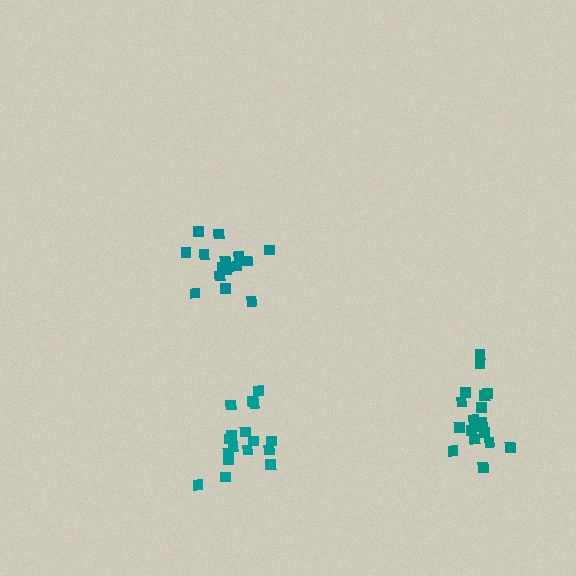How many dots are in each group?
Group 1: 16 dots, Group 2: 18 dots, Group 3: 17 dots (51 total).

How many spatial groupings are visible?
There are 3 spatial groupings.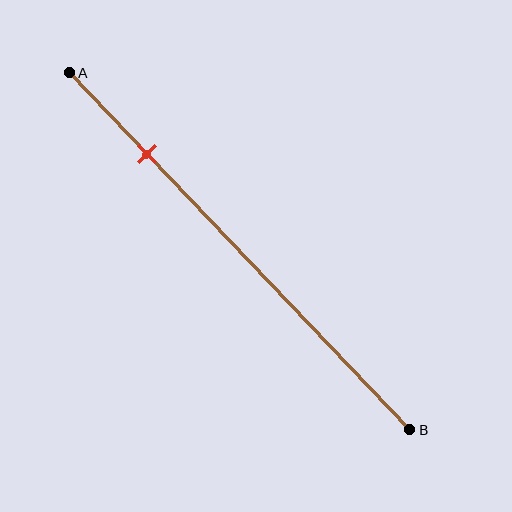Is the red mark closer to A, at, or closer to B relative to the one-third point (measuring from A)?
The red mark is closer to point A than the one-third point of segment AB.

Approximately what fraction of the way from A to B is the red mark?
The red mark is approximately 25% of the way from A to B.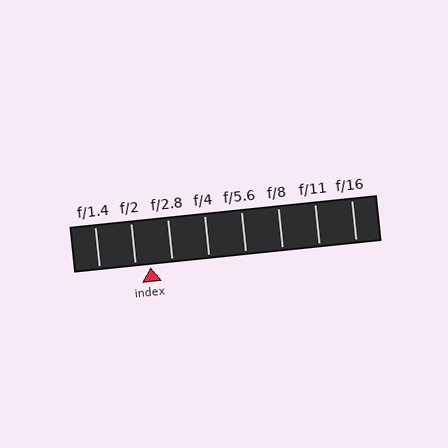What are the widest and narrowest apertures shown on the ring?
The widest aperture shown is f/1.4 and the narrowest is f/16.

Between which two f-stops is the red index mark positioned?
The index mark is between f/2 and f/2.8.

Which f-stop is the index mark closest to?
The index mark is closest to f/2.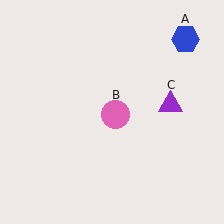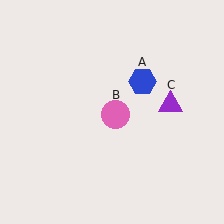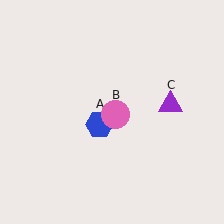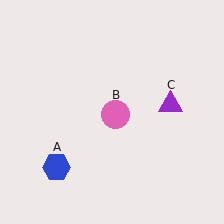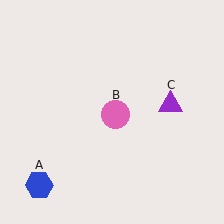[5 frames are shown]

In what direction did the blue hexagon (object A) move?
The blue hexagon (object A) moved down and to the left.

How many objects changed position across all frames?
1 object changed position: blue hexagon (object A).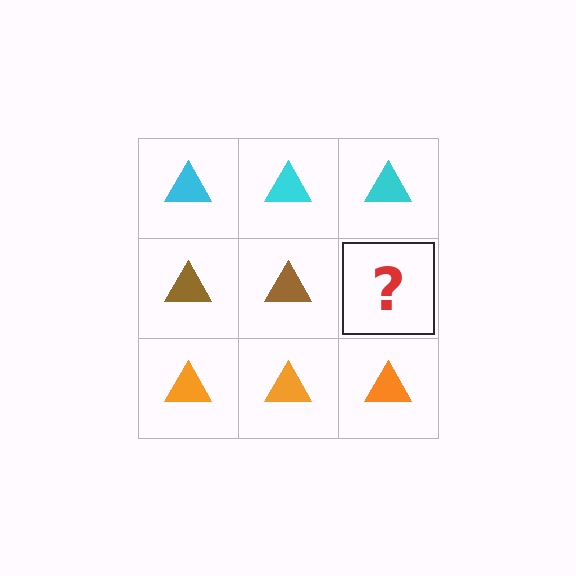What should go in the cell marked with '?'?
The missing cell should contain a brown triangle.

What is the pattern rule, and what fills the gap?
The rule is that each row has a consistent color. The gap should be filled with a brown triangle.